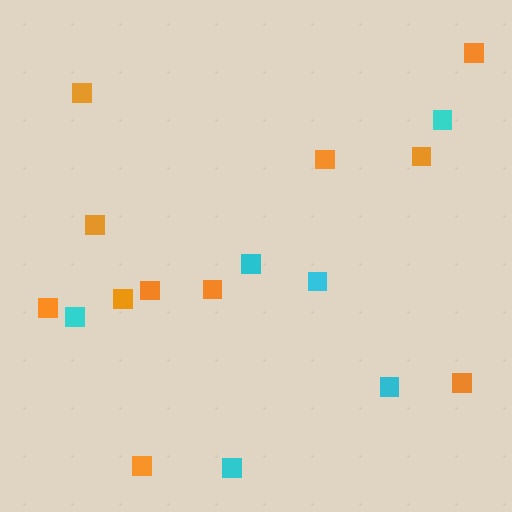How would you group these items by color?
There are 2 groups: one group of orange squares (11) and one group of cyan squares (6).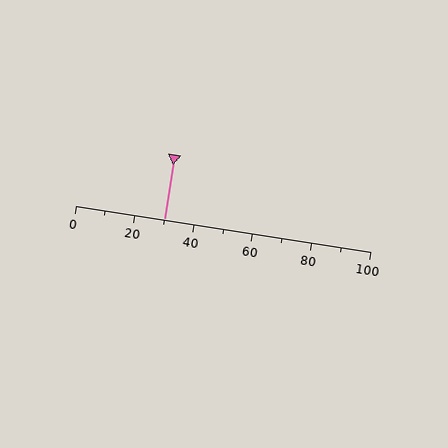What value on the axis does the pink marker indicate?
The marker indicates approximately 30.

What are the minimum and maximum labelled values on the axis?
The axis runs from 0 to 100.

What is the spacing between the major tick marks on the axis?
The major ticks are spaced 20 apart.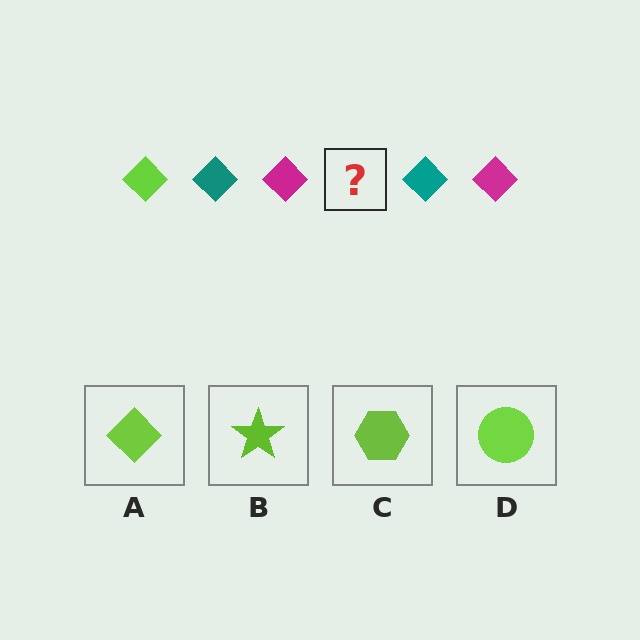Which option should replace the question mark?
Option A.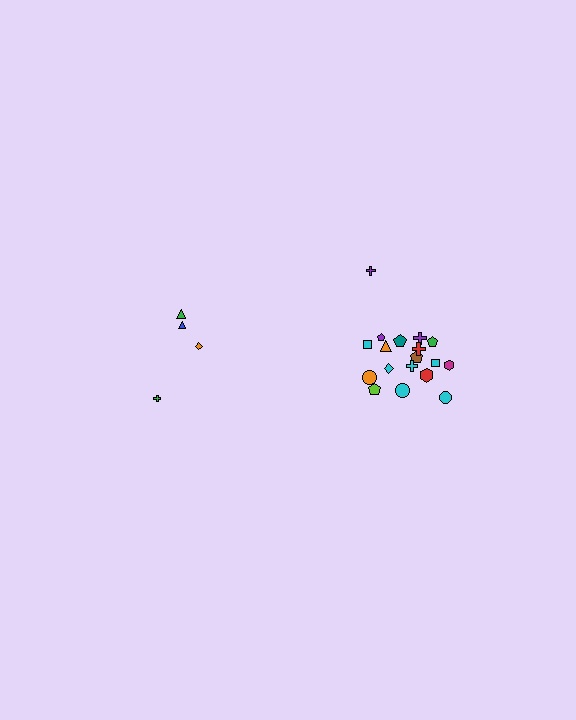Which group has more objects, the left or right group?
The right group.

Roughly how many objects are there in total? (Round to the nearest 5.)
Roughly 20 objects in total.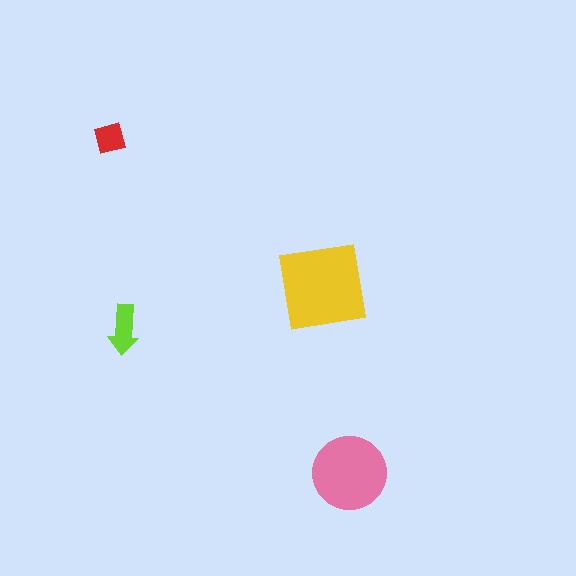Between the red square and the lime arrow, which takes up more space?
The lime arrow.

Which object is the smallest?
The red square.